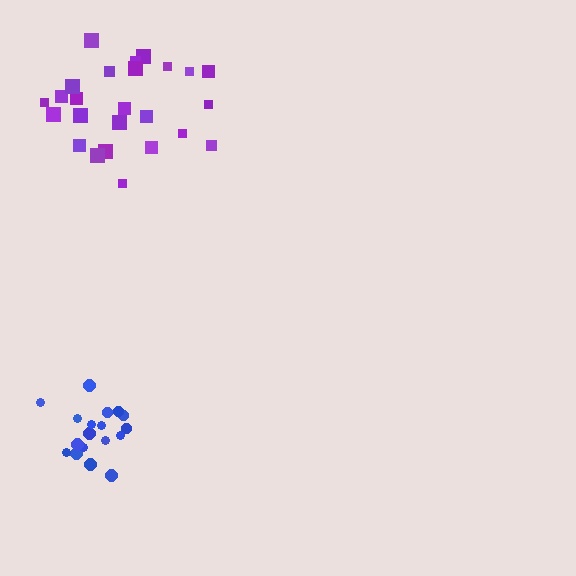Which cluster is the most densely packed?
Blue.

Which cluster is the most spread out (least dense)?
Purple.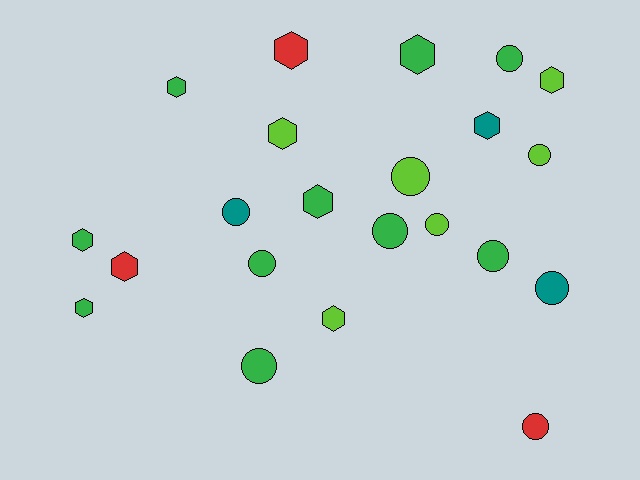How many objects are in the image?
There are 22 objects.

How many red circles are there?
There is 1 red circle.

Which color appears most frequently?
Green, with 10 objects.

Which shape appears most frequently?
Hexagon, with 11 objects.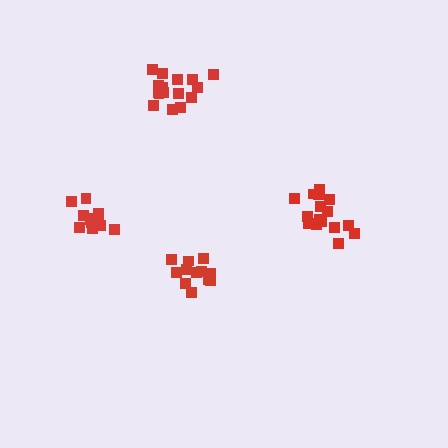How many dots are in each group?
Group 1: 16 dots, Group 2: 16 dots, Group 3: 12 dots, Group 4: 12 dots (56 total).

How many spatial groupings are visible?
There are 4 spatial groupings.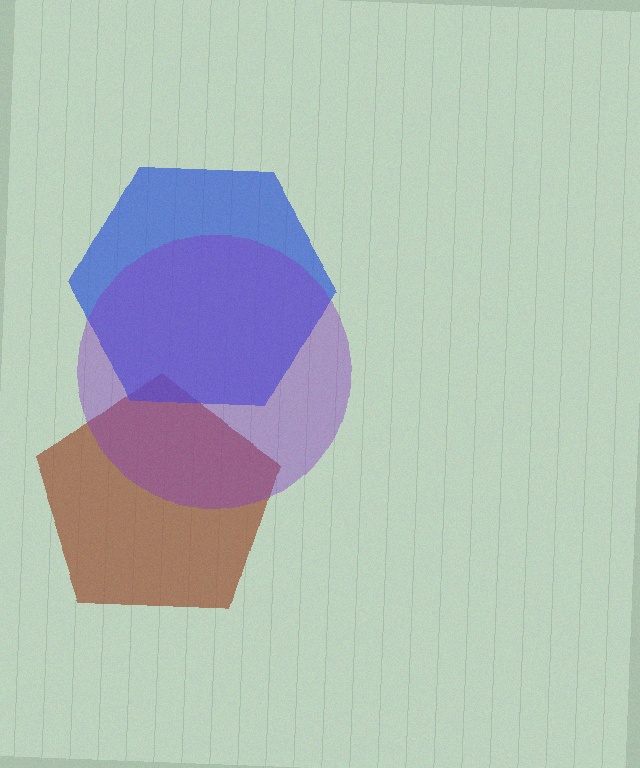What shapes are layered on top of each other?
The layered shapes are: a brown pentagon, a blue hexagon, a purple circle.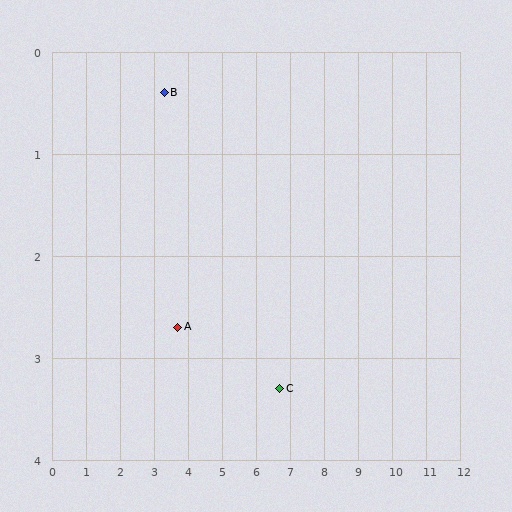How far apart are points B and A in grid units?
Points B and A are about 2.3 grid units apart.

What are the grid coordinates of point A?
Point A is at approximately (3.7, 2.7).